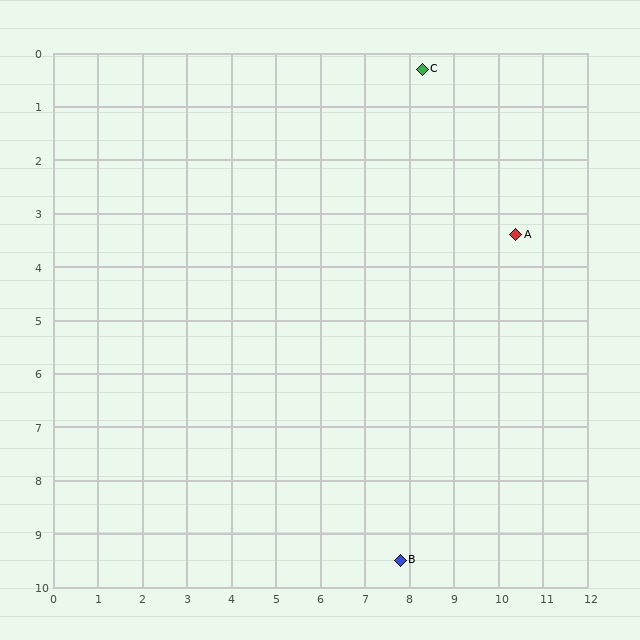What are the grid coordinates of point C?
Point C is at approximately (8.3, 0.3).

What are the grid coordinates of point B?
Point B is at approximately (7.8, 9.5).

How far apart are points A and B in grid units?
Points A and B are about 6.6 grid units apart.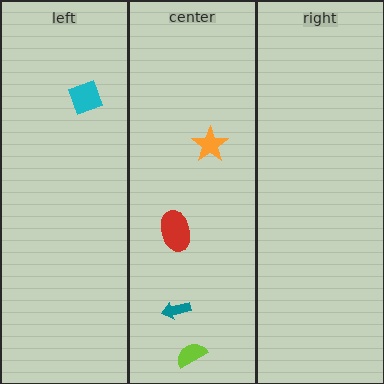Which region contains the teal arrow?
The center region.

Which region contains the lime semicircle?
The center region.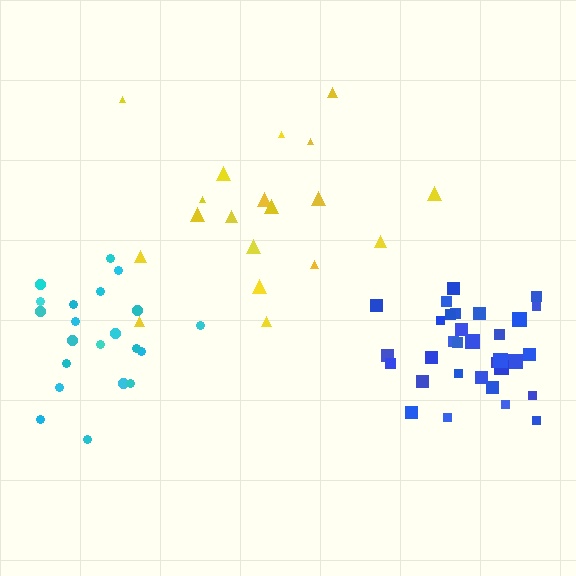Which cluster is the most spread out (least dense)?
Yellow.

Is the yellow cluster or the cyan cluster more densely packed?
Cyan.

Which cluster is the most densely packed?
Blue.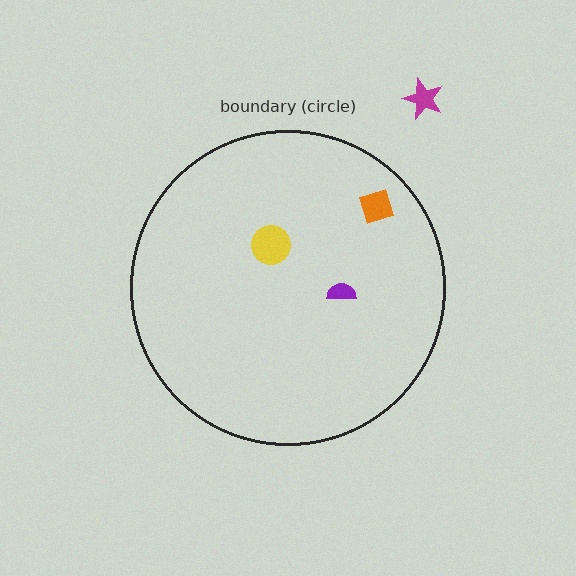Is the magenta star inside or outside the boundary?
Outside.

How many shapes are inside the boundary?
3 inside, 1 outside.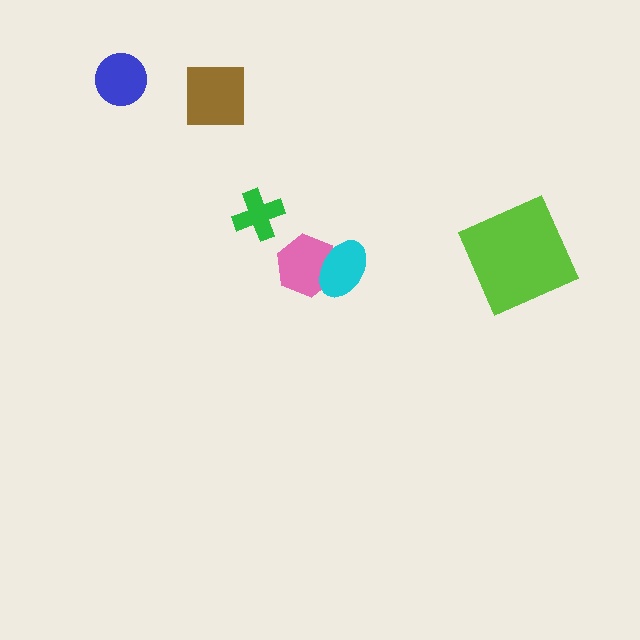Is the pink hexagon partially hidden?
Yes, it is partially covered by another shape.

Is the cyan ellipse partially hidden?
No, no other shape covers it.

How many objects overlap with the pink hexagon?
1 object overlaps with the pink hexagon.